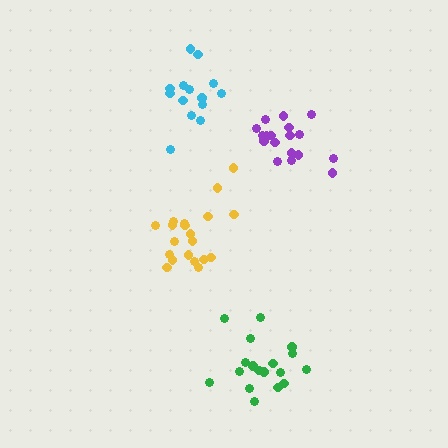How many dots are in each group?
Group 1: 18 dots, Group 2: 20 dots, Group 3: 18 dots, Group 4: 14 dots (70 total).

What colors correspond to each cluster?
The clusters are colored: green, yellow, purple, cyan.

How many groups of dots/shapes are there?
There are 4 groups.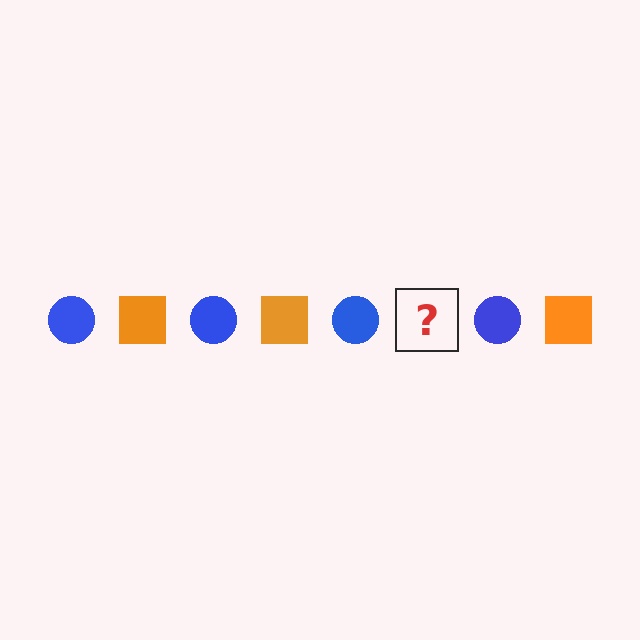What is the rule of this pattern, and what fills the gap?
The rule is that the pattern alternates between blue circle and orange square. The gap should be filled with an orange square.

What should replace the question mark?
The question mark should be replaced with an orange square.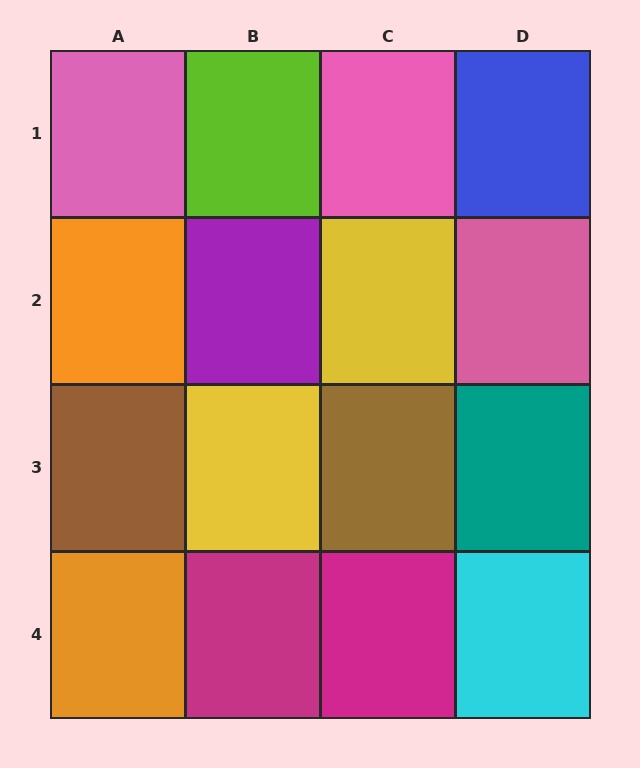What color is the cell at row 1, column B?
Lime.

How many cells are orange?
2 cells are orange.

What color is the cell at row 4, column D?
Cyan.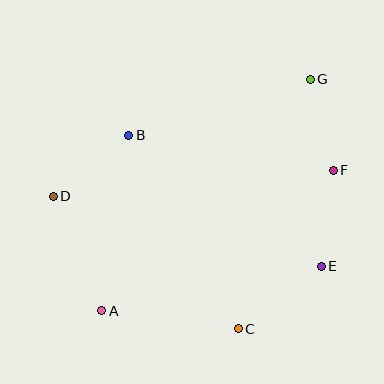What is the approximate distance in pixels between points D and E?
The distance between D and E is approximately 277 pixels.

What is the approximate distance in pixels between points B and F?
The distance between B and F is approximately 208 pixels.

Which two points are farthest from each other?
Points A and G are farthest from each other.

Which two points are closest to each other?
Points F and G are closest to each other.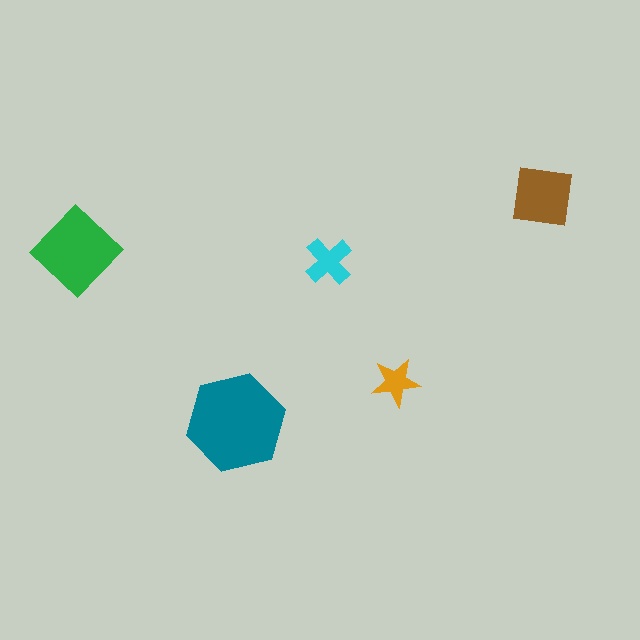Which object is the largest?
The teal hexagon.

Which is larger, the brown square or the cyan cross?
The brown square.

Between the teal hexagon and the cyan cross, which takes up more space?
The teal hexagon.